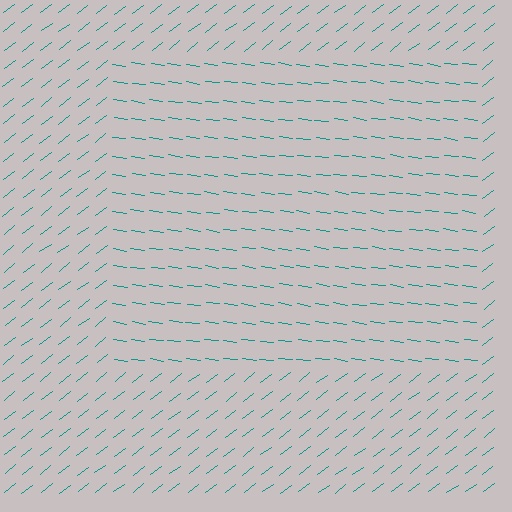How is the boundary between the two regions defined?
The boundary is defined purely by a change in line orientation (approximately 45 degrees difference). All lines are the same color and thickness.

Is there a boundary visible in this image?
Yes, there is a texture boundary formed by a change in line orientation.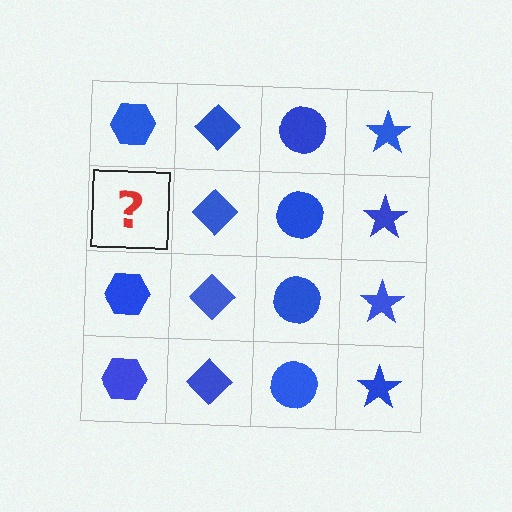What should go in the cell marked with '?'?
The missing cell should contain a blue hexagon.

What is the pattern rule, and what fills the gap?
The rule is that each column has a consistent shape. The gap should be filled with a blue hexagon.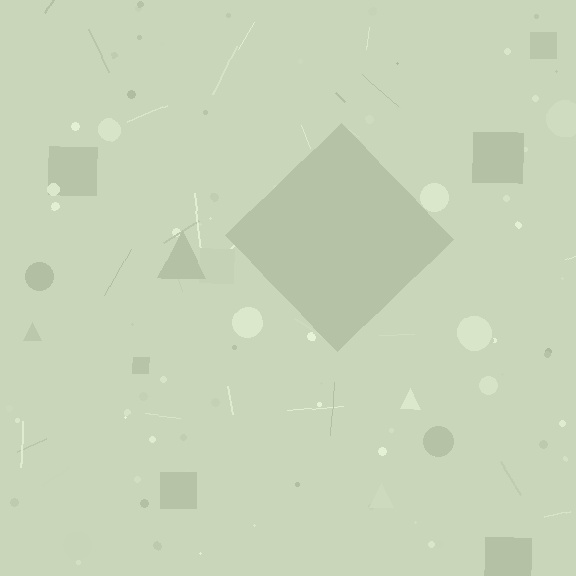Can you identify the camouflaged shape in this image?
The camouflaged shape is a diamond.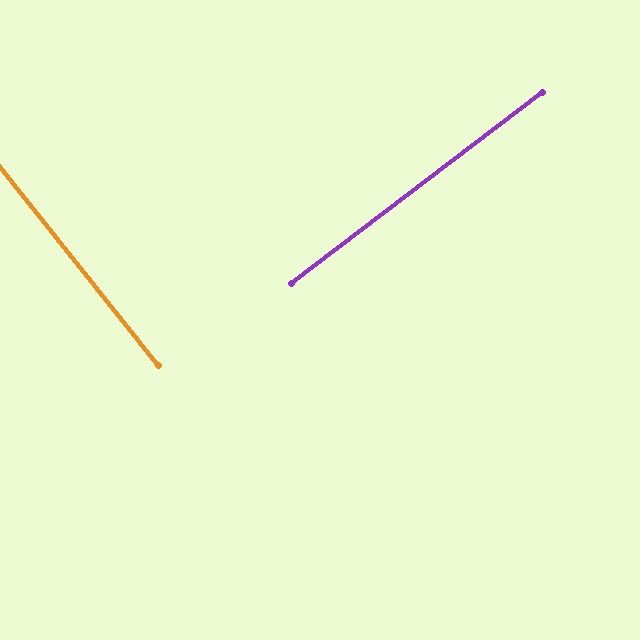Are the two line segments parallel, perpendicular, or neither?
Perpendicular — they meet at approximately 89°.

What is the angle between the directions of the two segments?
Approximately 89 degrees.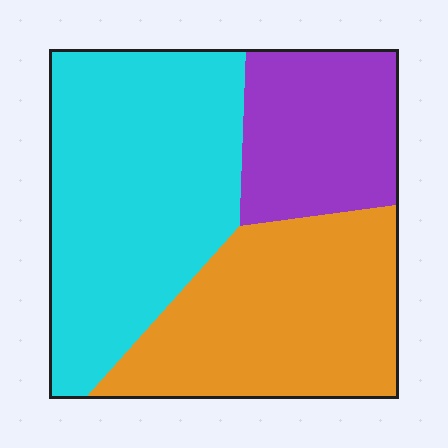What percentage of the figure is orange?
Orange covers 35% of the figure.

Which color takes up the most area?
Cyan, at roughly 45%.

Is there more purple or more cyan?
Cyan.